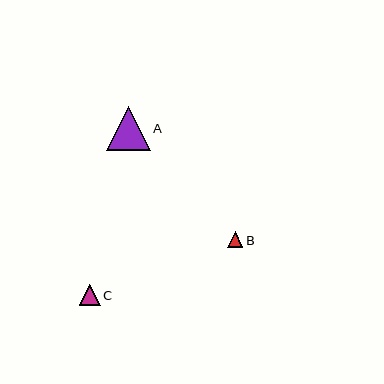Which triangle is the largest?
Triangle A is the largest with a size of approximately 44 pixels.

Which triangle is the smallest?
Triangle B is the smallest with a size of approximately 15 pixels.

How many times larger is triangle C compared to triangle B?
Triangle C is approximately 1.4 times the size of triangle B.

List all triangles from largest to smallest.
From largest to smallest: A, C, B.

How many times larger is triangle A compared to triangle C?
Triangle A is approximately 2.1 times the size of triangle C.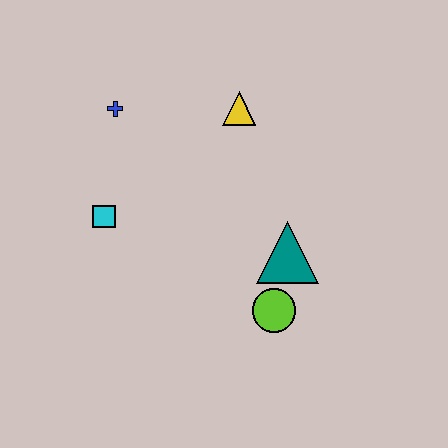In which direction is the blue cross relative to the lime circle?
The blue cross is above the lime circle.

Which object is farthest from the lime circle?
The blue cross is farthest from the lime circle.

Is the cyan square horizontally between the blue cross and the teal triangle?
No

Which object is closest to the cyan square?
The blue cross is closest to the cyan square.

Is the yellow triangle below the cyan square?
No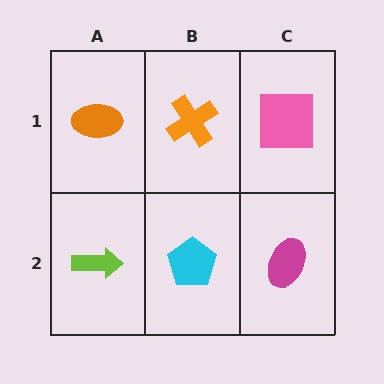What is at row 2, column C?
A magenta ellipse.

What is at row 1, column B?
An orange cross.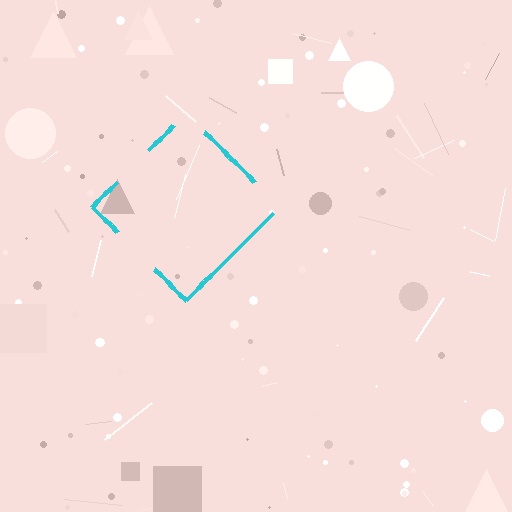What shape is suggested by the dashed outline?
The dashed outline suggests a diamond.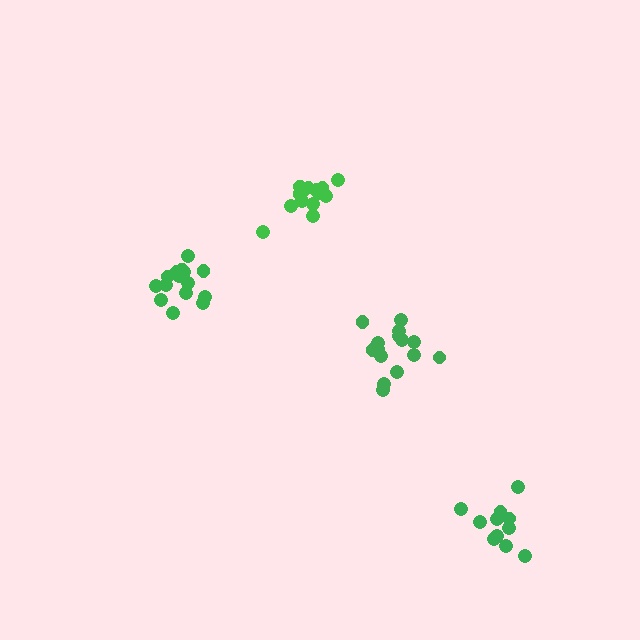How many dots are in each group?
Group 1: 15 dots, Group 2: 15 dots, Group 3: 14 dots, Group 4: 11 dots (55 total).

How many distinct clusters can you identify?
There are 4 distinct clusters.